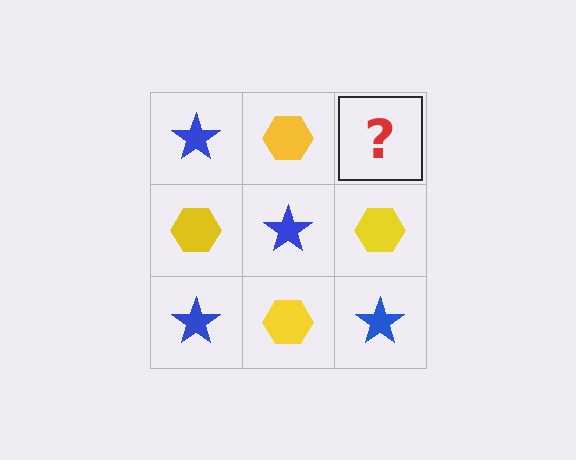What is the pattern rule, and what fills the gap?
The rule is that it alternates blue star and yellow hexagon in a checkerboard pattern. The gap should be filled with a blue star.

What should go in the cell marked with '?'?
The missing cell should contain a blue star.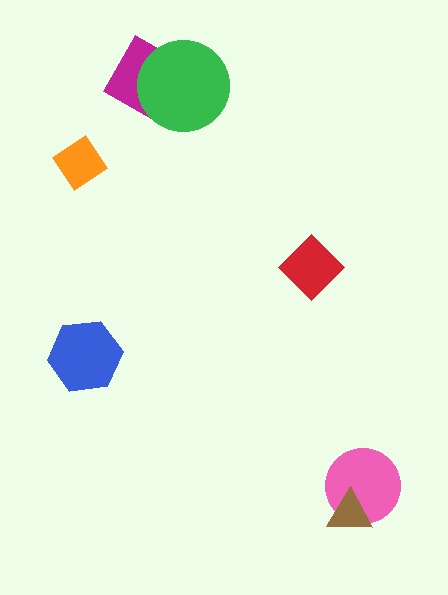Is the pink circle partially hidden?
Yes, it is partially covered by another shape.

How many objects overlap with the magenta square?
1 object overlaps with the magenta square.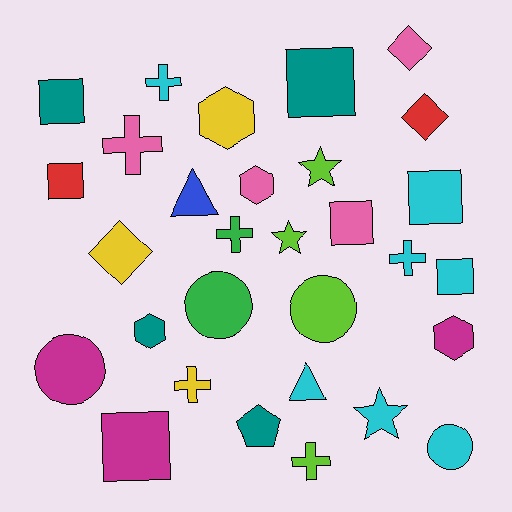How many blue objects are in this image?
There is 1 blue object.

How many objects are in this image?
There are 30 objects.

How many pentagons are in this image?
There is 1 pentagon.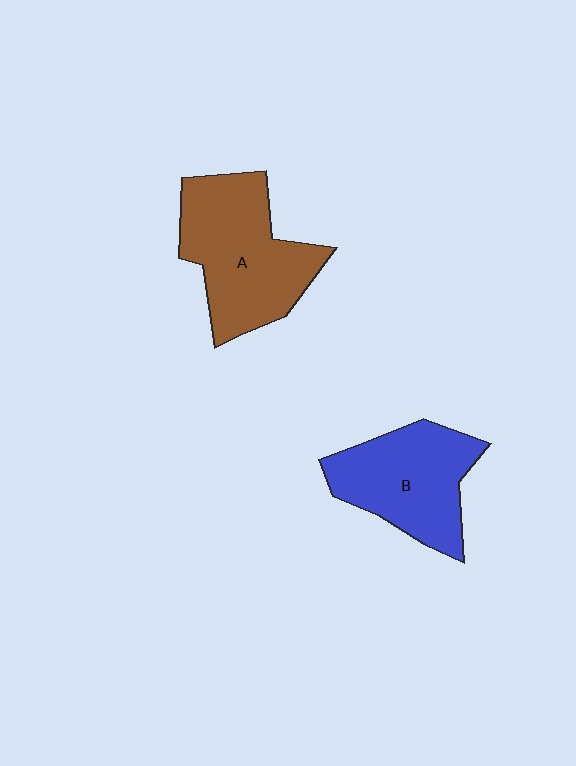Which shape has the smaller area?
Shape B (blue).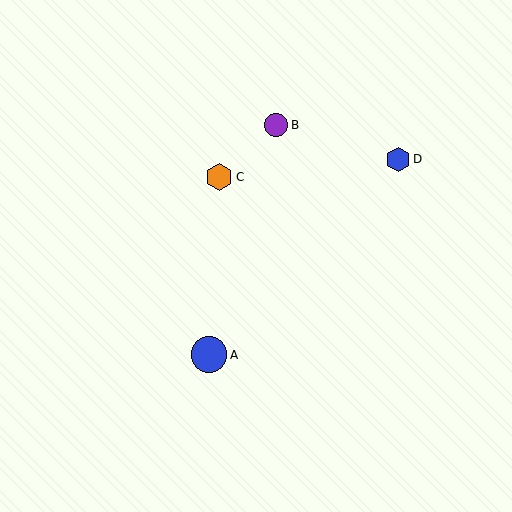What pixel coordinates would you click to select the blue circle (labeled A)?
Click at (209, 355) to select the blue circle A.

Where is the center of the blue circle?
The center of the blue circle is at (209, 355).